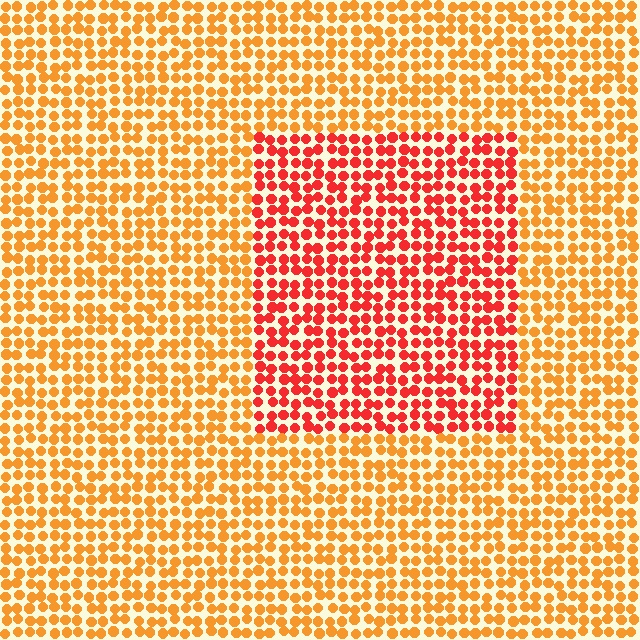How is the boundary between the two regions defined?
The boundary is defined purely by a slight shift in hue (about 34 degrees). Spacing, size, and orientation are identical on both sides.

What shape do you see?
I see a rectangle.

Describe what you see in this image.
The image is filled with small orange elements in a uniform arrangement. A rectangle-shaped region is visible where the elements are tinted to a slightly different hue, forming a subtle color boundary.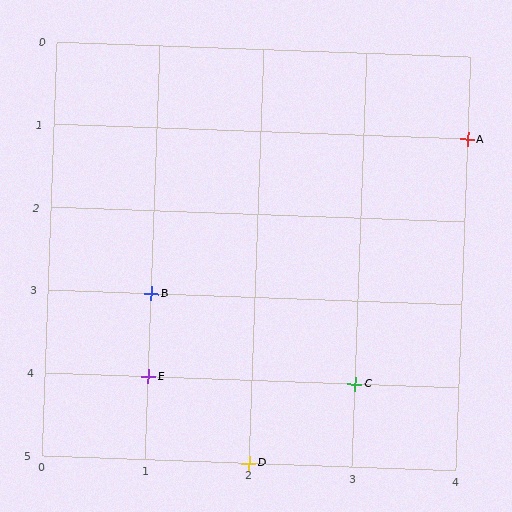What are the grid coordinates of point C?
Point C is at grid coordinates (3, 4).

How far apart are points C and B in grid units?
Points C and B are 2 columns and 1 row apart (about 2.2 grid units diagonally).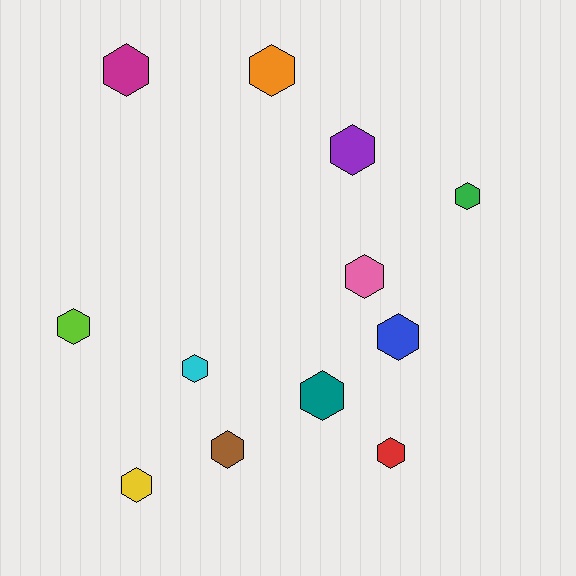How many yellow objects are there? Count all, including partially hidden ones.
There is 1 yellow object.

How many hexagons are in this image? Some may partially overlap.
There are 12 hexagons.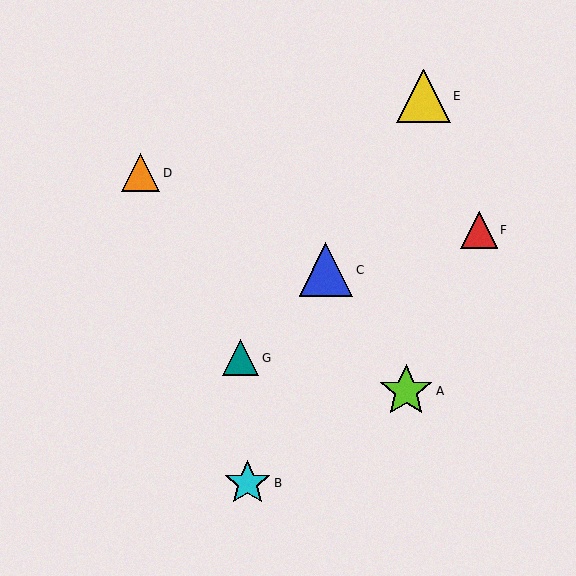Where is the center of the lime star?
The center of the lime star is at (406, 391).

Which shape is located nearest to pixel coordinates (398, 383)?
The lime star (labeled A) at (406, 391) is nearest to that location.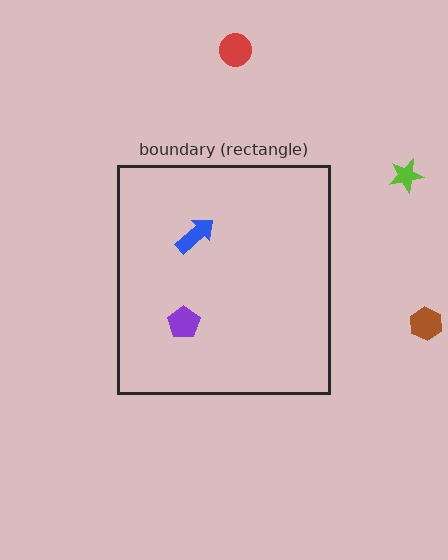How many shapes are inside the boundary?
2 inside, 3 outside.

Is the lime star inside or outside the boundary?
Outside.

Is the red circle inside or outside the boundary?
Outside.